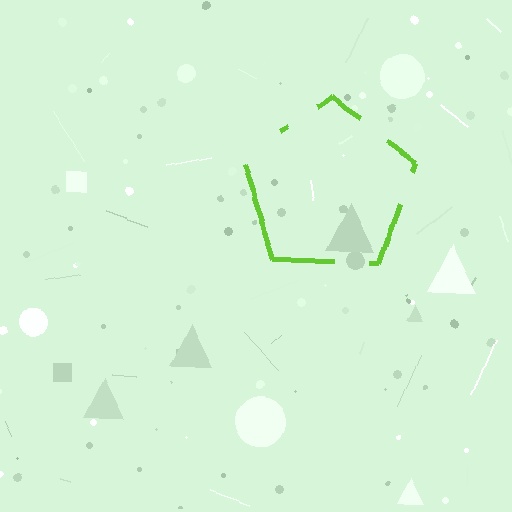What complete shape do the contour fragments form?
The contour fragments form a pentagon.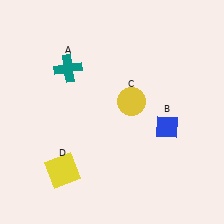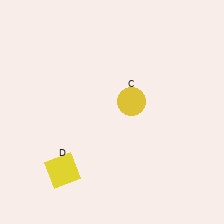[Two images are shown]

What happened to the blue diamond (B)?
The blue diamond (B) was removed in Image 2. It was in the bottom-right area of Image 1.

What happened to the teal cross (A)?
The teal cross (A) was removed in Image 2. It was in the top-left area of Image 1.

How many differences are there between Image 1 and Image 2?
There are 2 differences between the two images.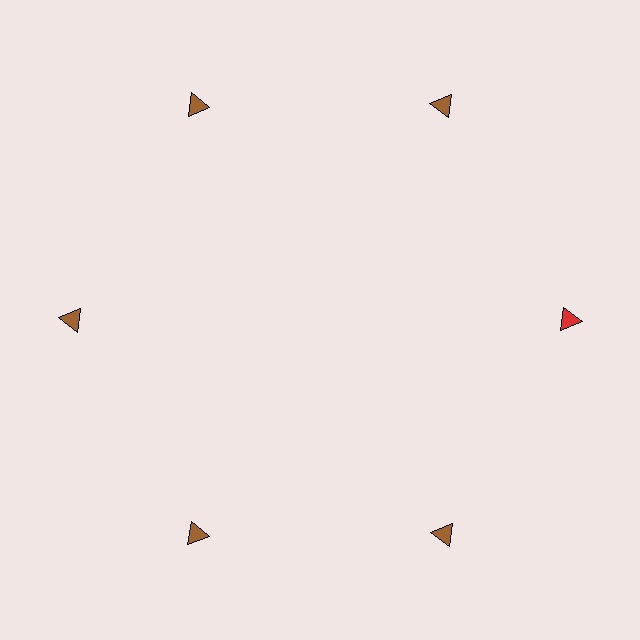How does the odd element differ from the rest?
It has a different color: red instead of brown.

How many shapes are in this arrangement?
There are 6 shapes arranged in a ring pattern.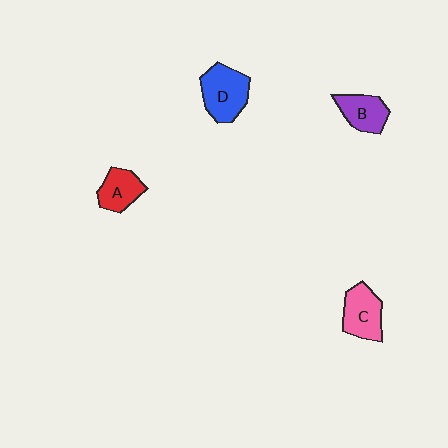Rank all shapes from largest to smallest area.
From largest to smallest: D (blue), C (pink), B (purple), A (red).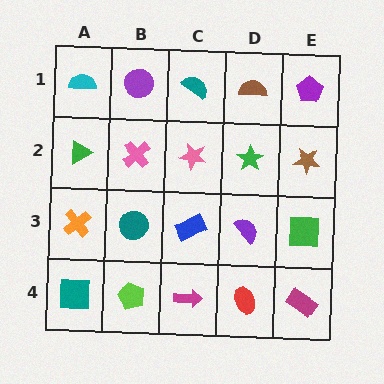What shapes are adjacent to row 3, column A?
A green triangle (row 2, column A), a teal square (row 4, column A), a teal circle (row 3, column B).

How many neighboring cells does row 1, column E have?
2.